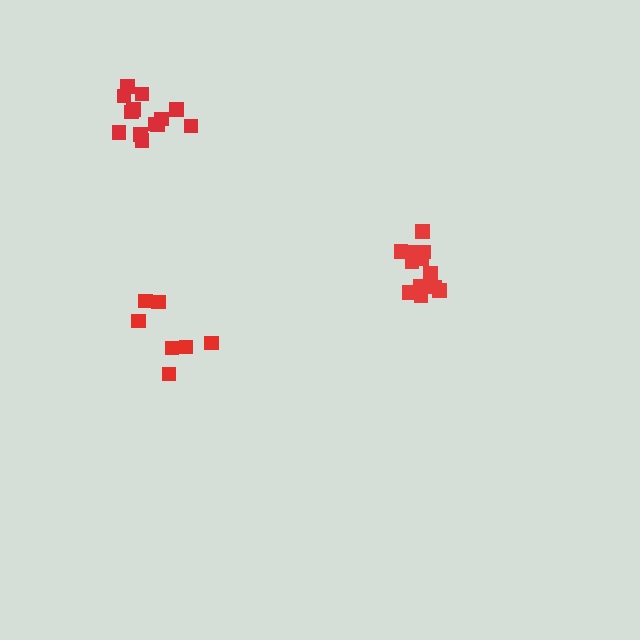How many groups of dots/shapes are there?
There are 3 groups.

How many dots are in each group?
Group 1: 7 dots, Group 2: 12 dots, Group 3: 13 dots (32 total).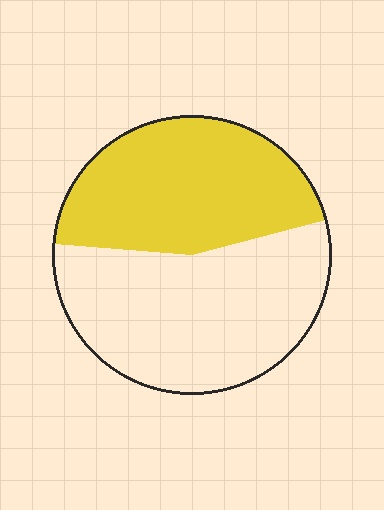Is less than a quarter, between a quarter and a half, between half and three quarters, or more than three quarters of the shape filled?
Between a quarter and a half.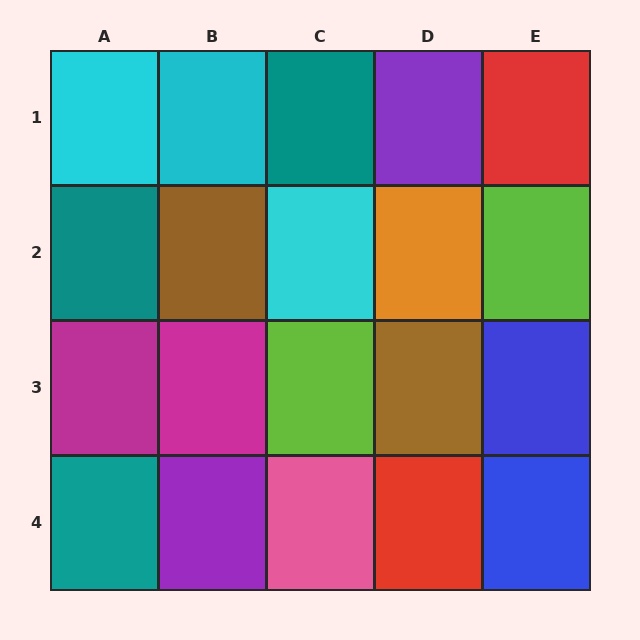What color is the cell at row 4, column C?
Pink.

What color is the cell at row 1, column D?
Purple.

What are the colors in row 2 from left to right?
Teal, brown, cyan, orange, lime.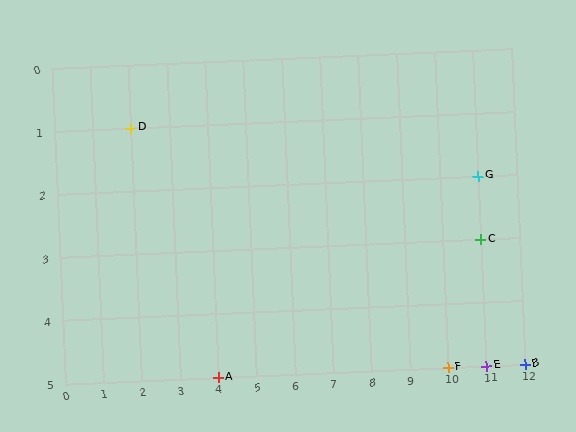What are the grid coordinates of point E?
Point E is at grid coordinates (11, 5).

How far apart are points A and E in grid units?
Points A and E are 7 columns apart.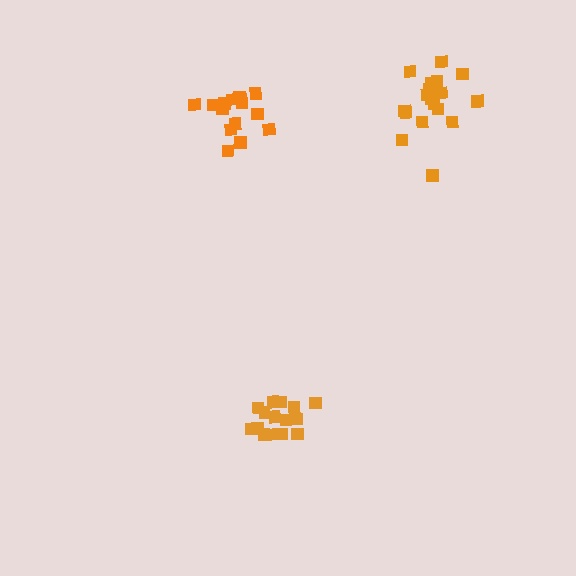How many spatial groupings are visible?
There are 3 spatial groupings.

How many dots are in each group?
Group 1: 19 dots, Group 2: 14 dots, Group 3: 15 dots (48 total).